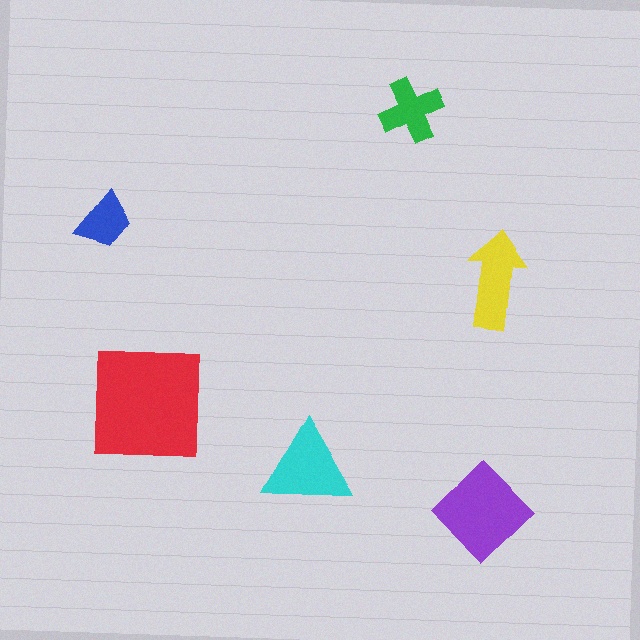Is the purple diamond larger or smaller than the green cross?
Larger.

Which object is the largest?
The red square.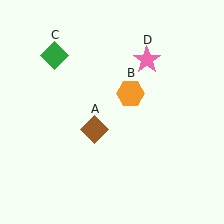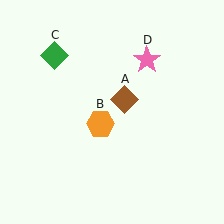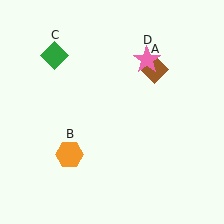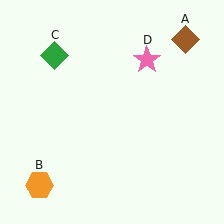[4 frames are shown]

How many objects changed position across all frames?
2 objects changed position: brown diamond (object A), orange hexagon (object B).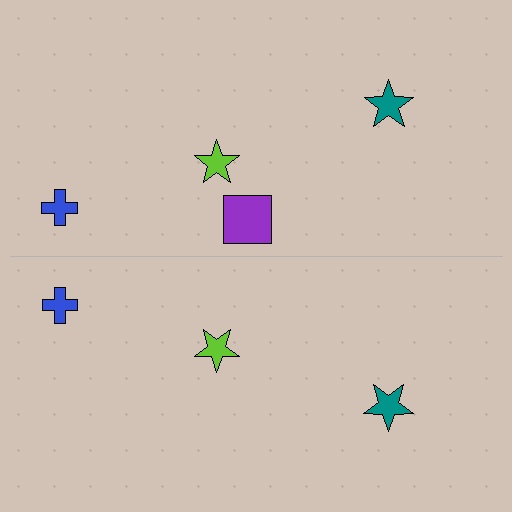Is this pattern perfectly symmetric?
No, the pattern is not perfectly symmetric. A purple square is missing from the bottom side.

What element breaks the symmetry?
A purple square is missing from the bottom side.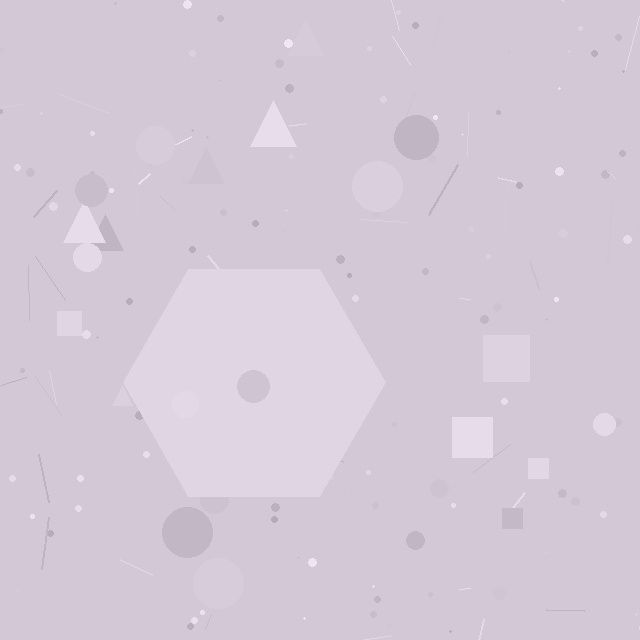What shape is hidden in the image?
A hexagon is hidden in the image.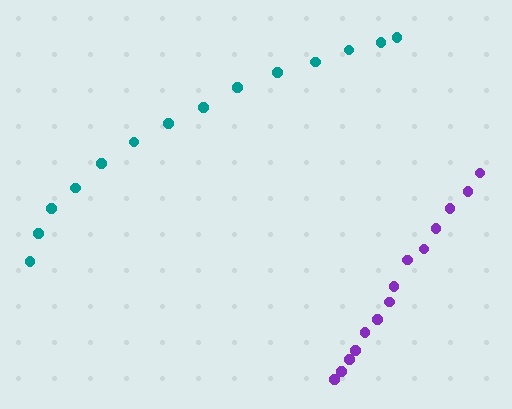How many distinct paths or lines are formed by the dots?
There are 2 distinct paths.